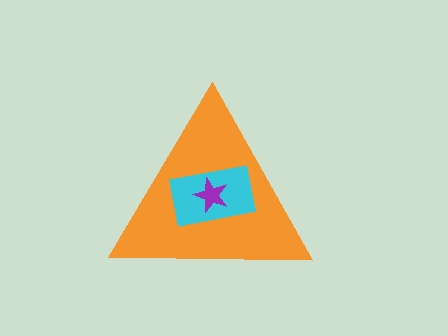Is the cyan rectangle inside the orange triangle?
Yes.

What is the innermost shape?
The purple star.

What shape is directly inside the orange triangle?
The cyan rectangle.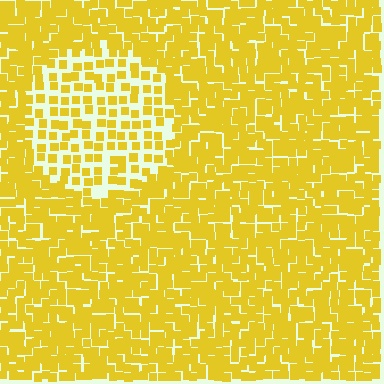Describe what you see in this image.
The image contains small yellow elements arranged at two different densities. A circle-shaped region is visible where the elements are less densely packed than the surrounding area.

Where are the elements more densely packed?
The elements are more densely packed outside the circle boundary.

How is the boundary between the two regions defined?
The boundary is defined by a change in element density (approximately 2.0x ratio). All elements are the same color, size, and shape.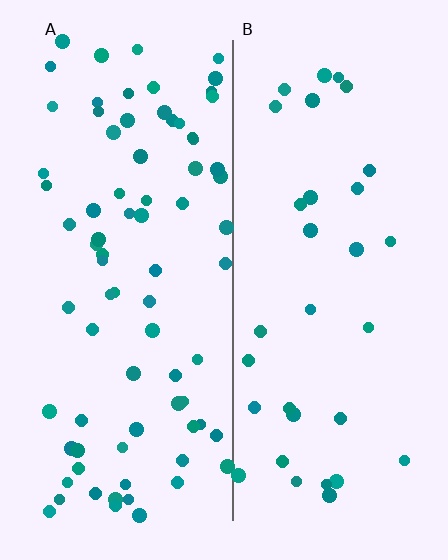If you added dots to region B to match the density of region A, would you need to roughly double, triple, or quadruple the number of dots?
Approximately double.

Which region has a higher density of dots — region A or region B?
A (the left).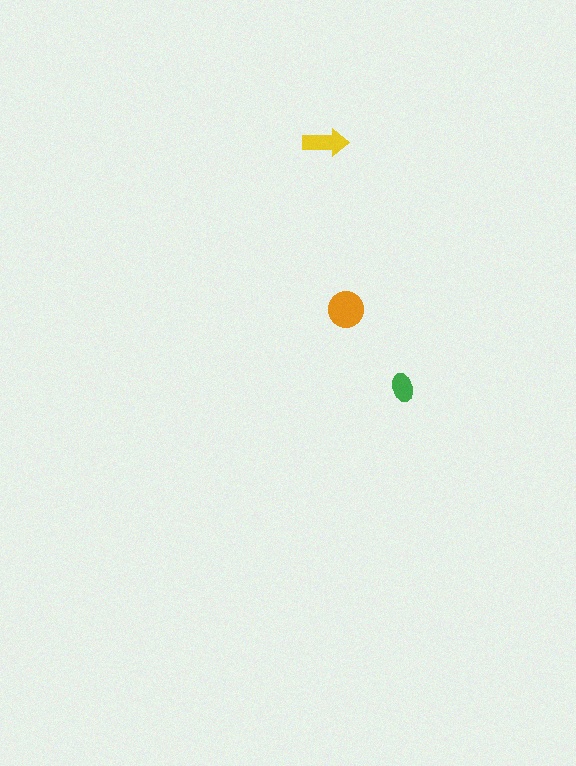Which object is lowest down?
The green ellipse is bottommost.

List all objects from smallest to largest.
The green ellipse, the yellow arrow, the orange circle.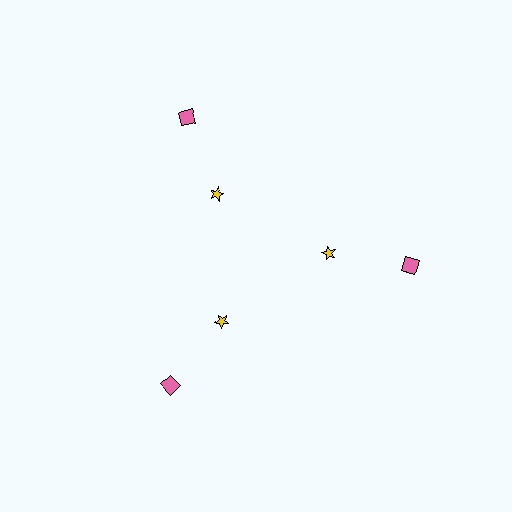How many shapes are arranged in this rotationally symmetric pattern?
There are 6 shapes, arranged in 3 groups of 2.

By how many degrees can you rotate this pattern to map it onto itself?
The pattern maps onto itself every 120 degrees of rotation.